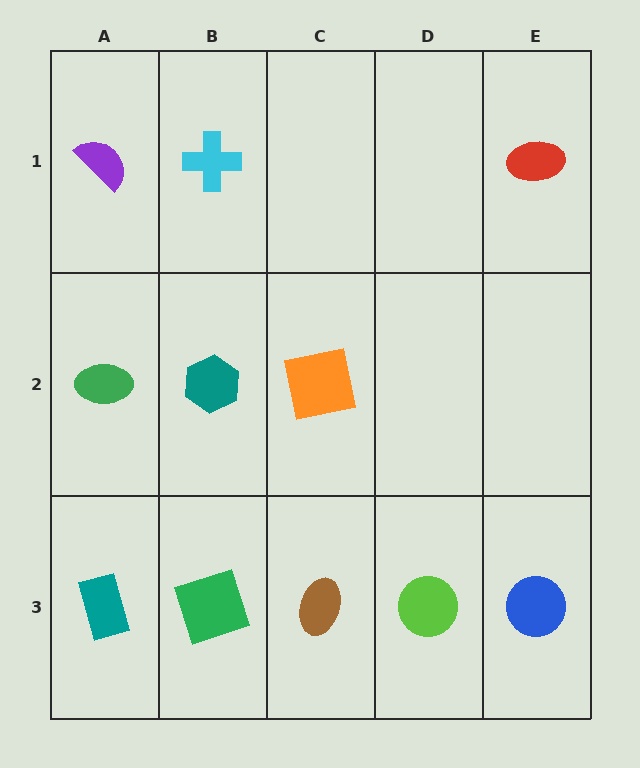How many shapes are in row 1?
3 shapes.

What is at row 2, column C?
An orange square.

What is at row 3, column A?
A teal rectangle.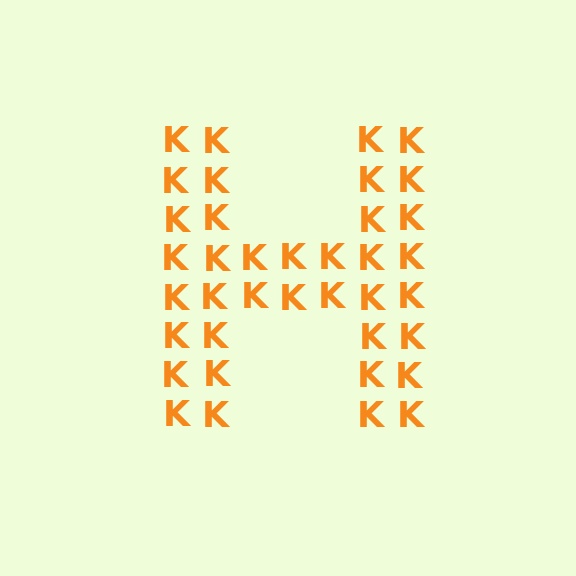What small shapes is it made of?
It is made of small letter K's.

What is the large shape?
The large shape is the letter H.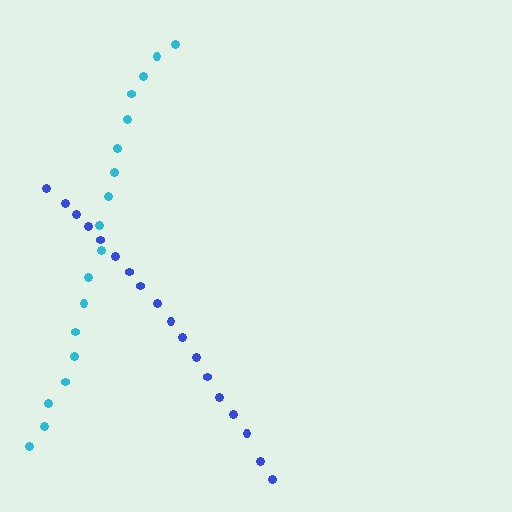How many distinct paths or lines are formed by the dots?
There are 2 distinct paths.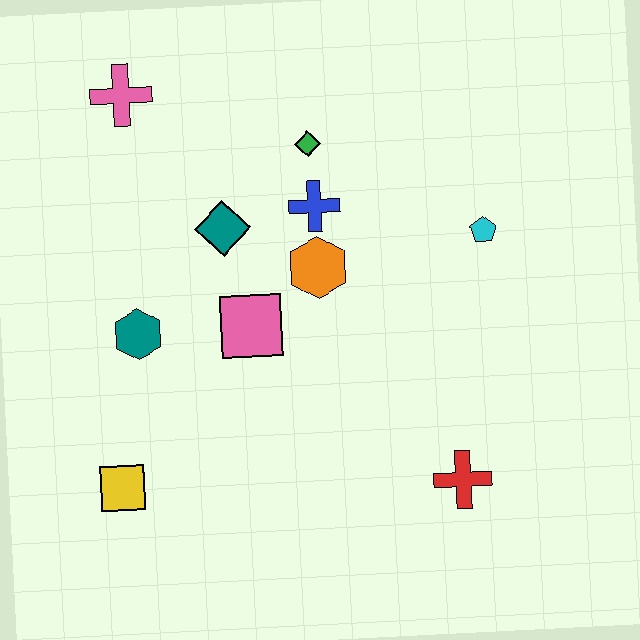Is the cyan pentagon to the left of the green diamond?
No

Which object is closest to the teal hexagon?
The pink square is closest to the teal hexagon.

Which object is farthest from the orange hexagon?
The yellow square is farthest from the orange hexagon.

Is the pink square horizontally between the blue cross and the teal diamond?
Yes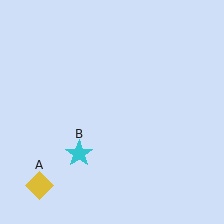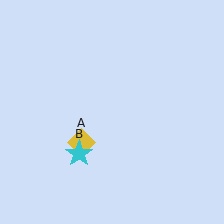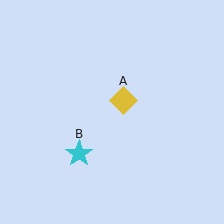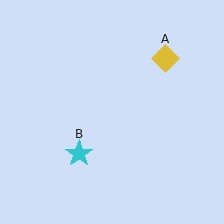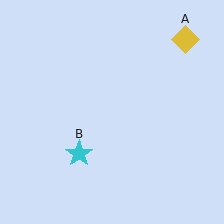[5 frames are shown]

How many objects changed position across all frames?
1 object changed position: yellow diamond (object A).